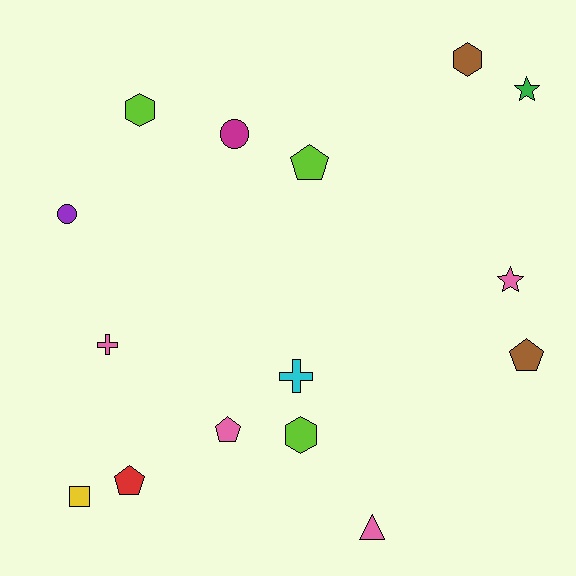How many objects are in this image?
There are 15 objects.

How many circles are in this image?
There are 2 circles.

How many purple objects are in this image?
There is 1 purple object.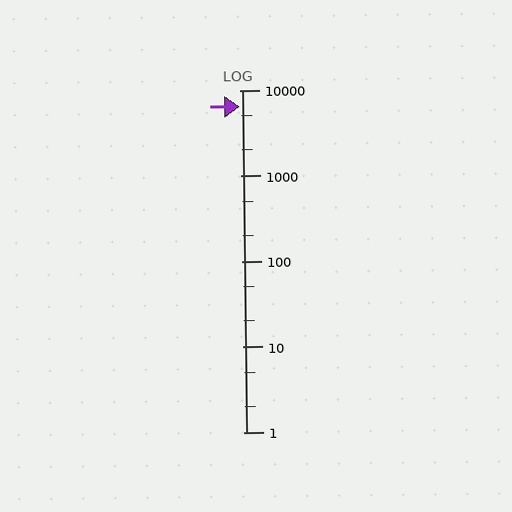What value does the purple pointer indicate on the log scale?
The pointer indicates approximately 6400.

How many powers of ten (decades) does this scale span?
The scale spans 4 decades, from 1 to 10000.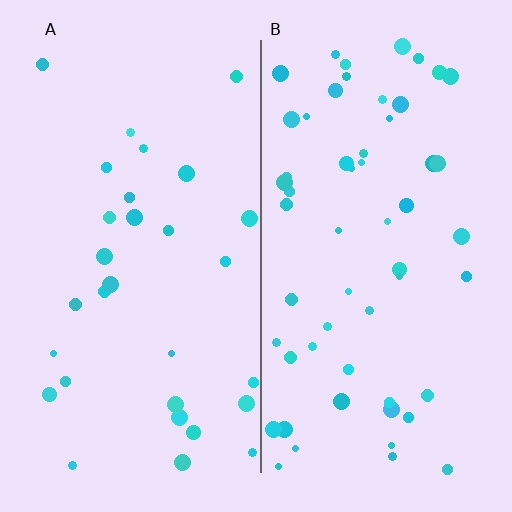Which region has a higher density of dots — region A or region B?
B (the right).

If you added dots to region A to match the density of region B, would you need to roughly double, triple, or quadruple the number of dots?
Approximately double.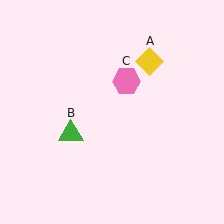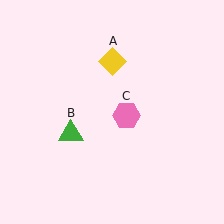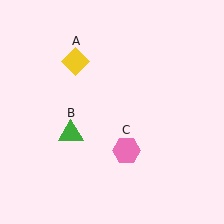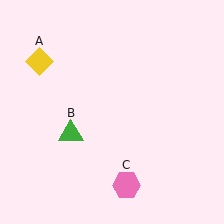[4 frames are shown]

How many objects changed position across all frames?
2 objects changed position: yellow diamond (object A), pink hexagon (object C).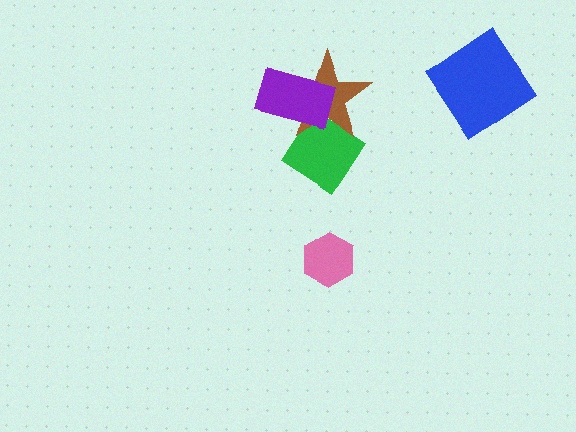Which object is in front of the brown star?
The purple rectangle is in front of the brown star.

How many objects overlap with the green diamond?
1 object overlaps with the green diamond.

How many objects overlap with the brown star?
2 objects overlap with the brown star.